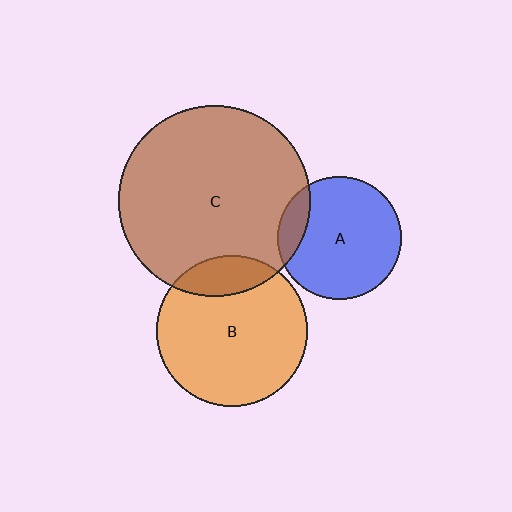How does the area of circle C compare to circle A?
Approximately 2.4 times.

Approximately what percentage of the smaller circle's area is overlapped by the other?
Approximately 15%.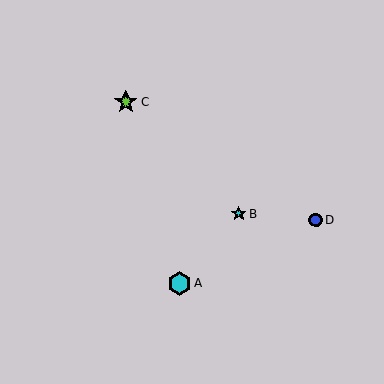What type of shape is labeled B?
Shape B is a cyan star.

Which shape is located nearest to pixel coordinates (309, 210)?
The blue circle (labeled D) at (316, 220) is nearest to that location.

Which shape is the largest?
The cyan hexagon (labeled A) is the largest.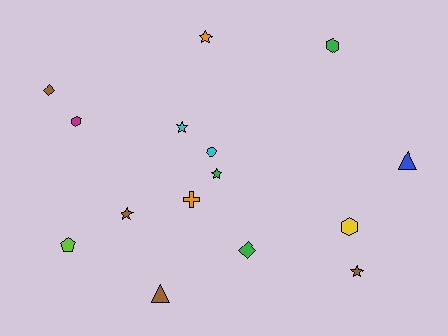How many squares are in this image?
There are no squares.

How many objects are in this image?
There are 15 objects.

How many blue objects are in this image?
There is 1 blue object.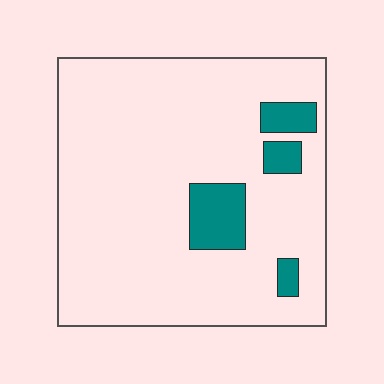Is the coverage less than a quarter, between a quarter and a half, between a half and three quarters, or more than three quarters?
Less than a quarter.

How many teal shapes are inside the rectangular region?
4.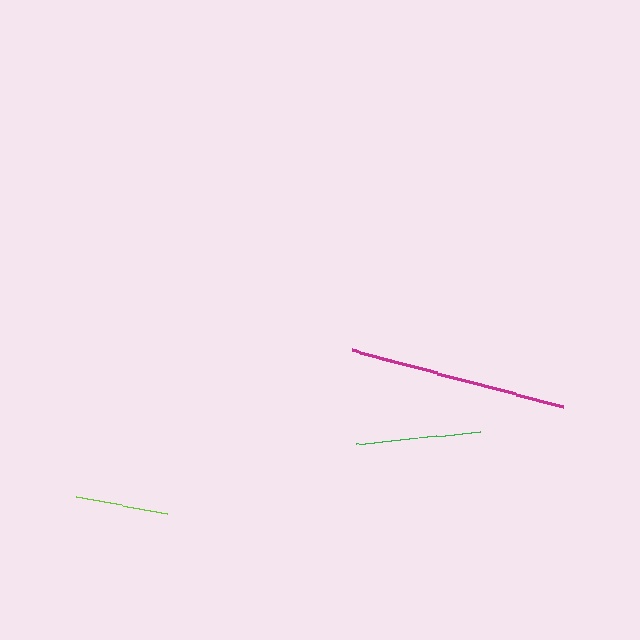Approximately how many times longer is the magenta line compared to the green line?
The magenta line is approximately 1.8 times the length of the green line.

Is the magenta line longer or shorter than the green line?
The magenta line is longer than the green line.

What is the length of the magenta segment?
The magenta segment is approximately 219 pixels long.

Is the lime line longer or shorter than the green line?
The green line is longer than the lime line.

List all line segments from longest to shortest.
From longest to shortest: magenta, green, lime.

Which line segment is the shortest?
The lime line is the shortest at approximately 93 pixels.